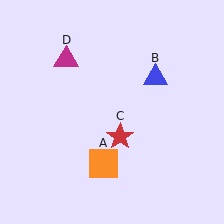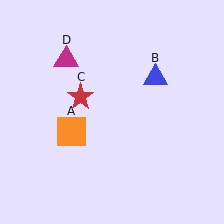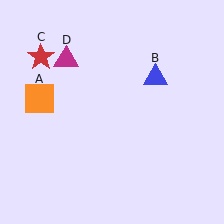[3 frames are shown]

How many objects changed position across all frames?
2 objects changed position: orange square (object A), red star (object C).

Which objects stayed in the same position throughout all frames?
Blue triangle (object B) and magenta triangle (object D) remained stationary.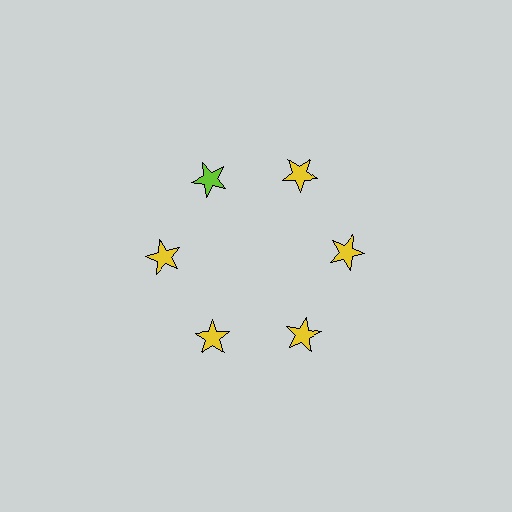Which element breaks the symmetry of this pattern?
The lime star at roughly the 11 o'clock position breaks the symmetry. All other shapes are yellow stars.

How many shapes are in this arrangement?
There are 6 shapes arranged in a ring pattern.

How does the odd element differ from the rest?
It has a different color: lime instead of yellow.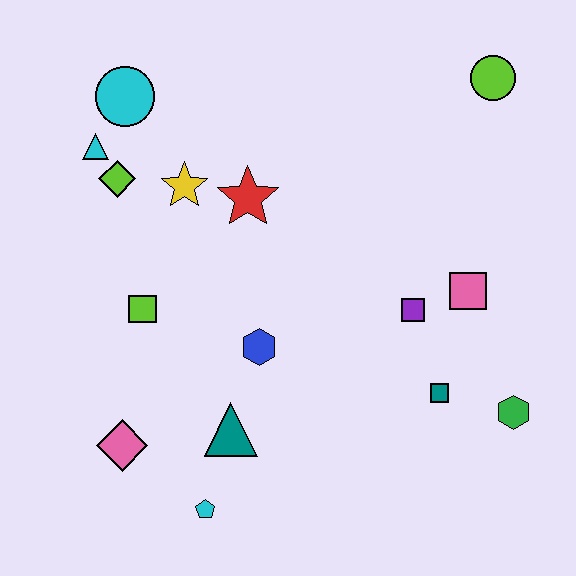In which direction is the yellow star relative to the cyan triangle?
The yellow star is to the right of the cyan triangle.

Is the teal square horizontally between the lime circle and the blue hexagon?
Yes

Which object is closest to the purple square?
The pink square is closest to the purple square.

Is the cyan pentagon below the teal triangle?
Yes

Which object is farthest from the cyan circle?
The green hexagon is farthest from the cyan circle.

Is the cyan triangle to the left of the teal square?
Yes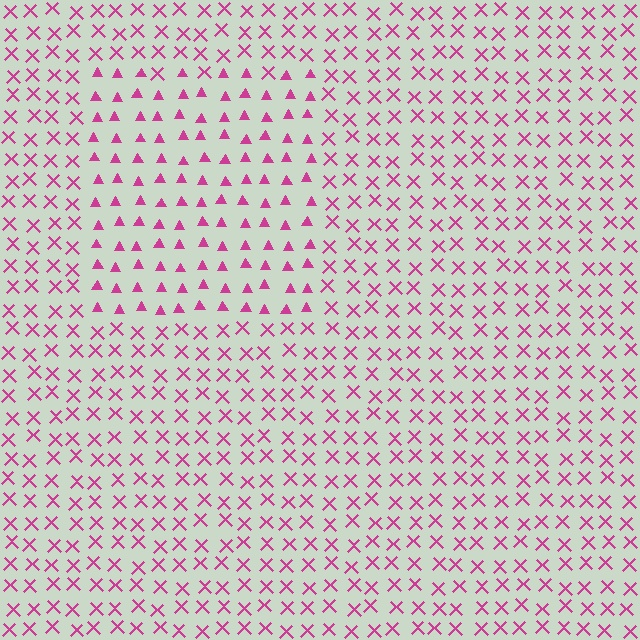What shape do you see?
I see a rectangle.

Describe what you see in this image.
The image is filled with small magenta elements arranged in a uniform grid. A rectangle-shaped region contains triangles, while the surrounding area contains X marks. The boundary is defined purely by the change in element shape.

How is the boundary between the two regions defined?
The boundary is defined by a change in element shape: triangles inside vs. X marks outside. All elements share the same color and spacing.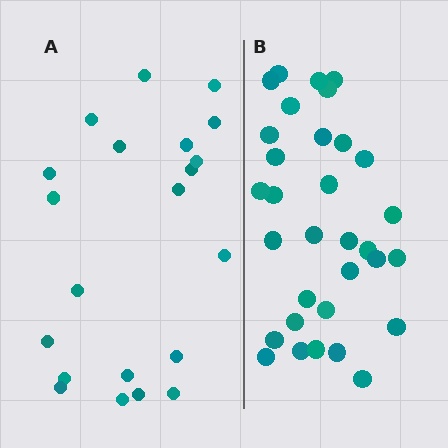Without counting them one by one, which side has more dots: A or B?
Region B (the right region) has more dots.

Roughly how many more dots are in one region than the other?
Region B has roughly 12 or so more dots than region A.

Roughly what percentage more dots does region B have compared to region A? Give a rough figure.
About 50% more.